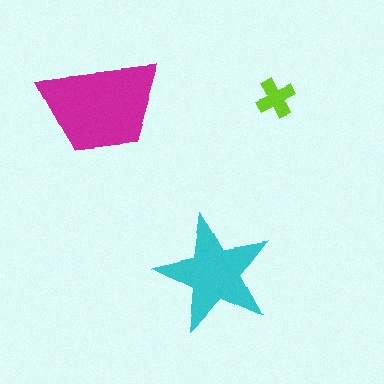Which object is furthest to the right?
The lime cross is rightmost.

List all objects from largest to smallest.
The magenta trapezoid, the cyan star, the lime cross.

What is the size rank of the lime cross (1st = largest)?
3rd.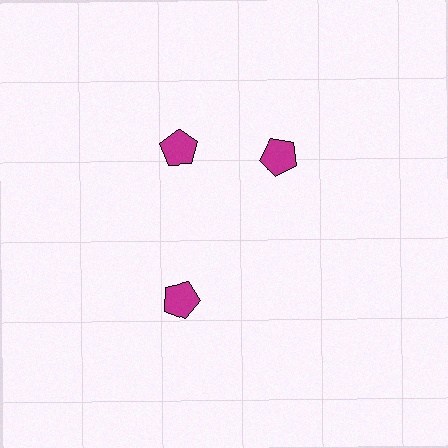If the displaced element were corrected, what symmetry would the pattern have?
It would have 3-fold rotational symmetry — the pattern would map onto itself every 120 degrees.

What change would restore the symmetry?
The symmetry would be restored by rotating it back into even spacing with its neighbors so that all 3 pentagons sit at equal angles and equal distance from the center.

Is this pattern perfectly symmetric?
No. The 3 magenta pentagons are arranged in a ring, but one element near the 3 o'clock position is rotated out of alignment along the ring, breaking the 3-fold rotational symmetry.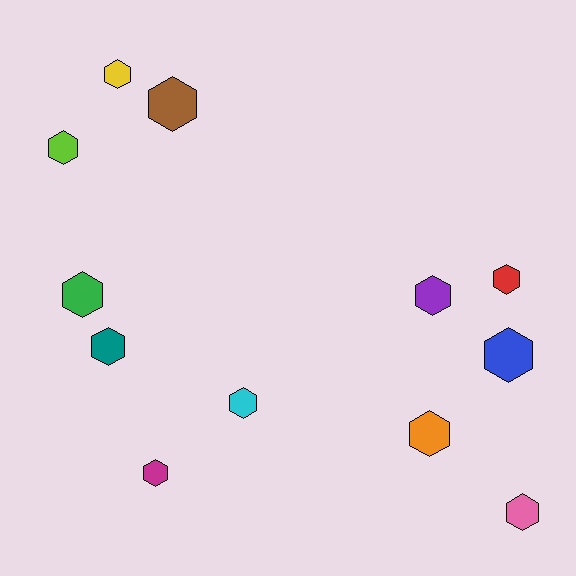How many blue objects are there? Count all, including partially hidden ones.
There is 1 blue object.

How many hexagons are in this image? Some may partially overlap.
There are 12 hexagons.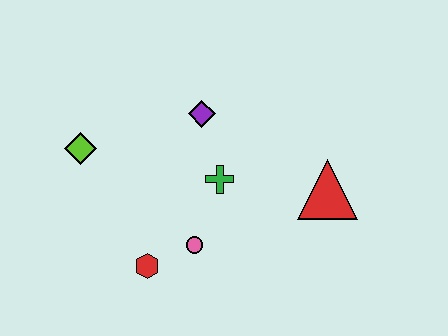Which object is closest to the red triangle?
The green cross is closest to the red triangle.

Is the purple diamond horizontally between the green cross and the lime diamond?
Yes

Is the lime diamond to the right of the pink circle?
No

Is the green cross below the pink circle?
No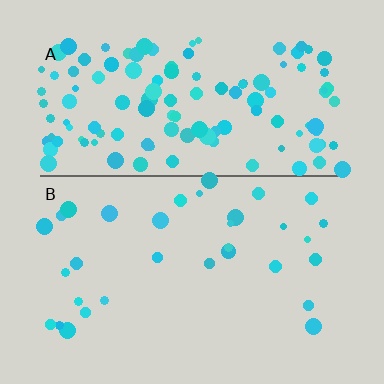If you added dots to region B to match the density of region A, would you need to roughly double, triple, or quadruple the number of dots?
Approximately quadruple.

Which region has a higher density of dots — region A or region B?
A (the top).